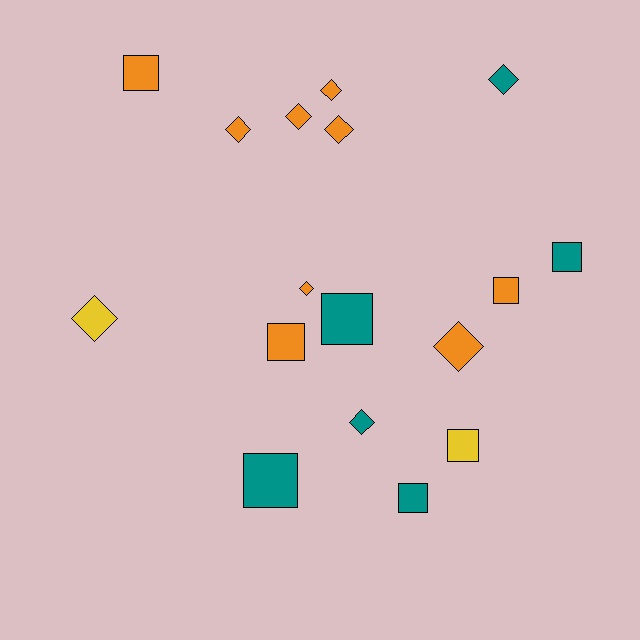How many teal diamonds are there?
There are 2 teal diamonds.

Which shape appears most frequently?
Diamond, with 9 objects.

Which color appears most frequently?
Orange, with 9 objects.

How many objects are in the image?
There are 17 objects.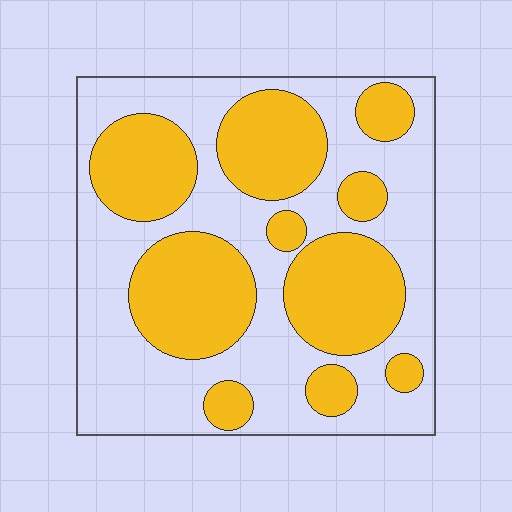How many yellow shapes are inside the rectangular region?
10.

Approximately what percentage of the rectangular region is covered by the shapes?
Approximately 45%.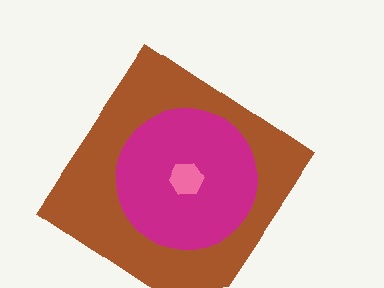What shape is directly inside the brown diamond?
The magenta circle.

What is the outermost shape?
The brown diamond.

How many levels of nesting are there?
3.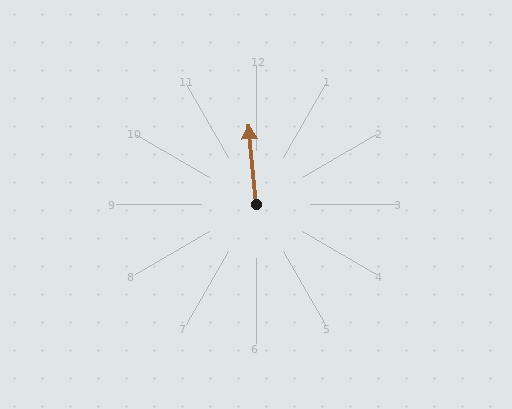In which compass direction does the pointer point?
North.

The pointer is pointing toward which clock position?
Roughly 12 o'clock.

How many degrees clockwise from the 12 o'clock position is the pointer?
Approximately 354 degrees.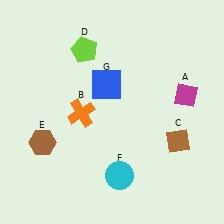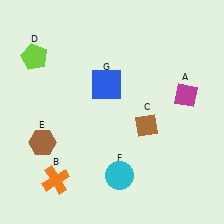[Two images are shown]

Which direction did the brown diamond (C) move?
The brown diamond (C) moved left.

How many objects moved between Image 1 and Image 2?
3 objects moved between the two images.